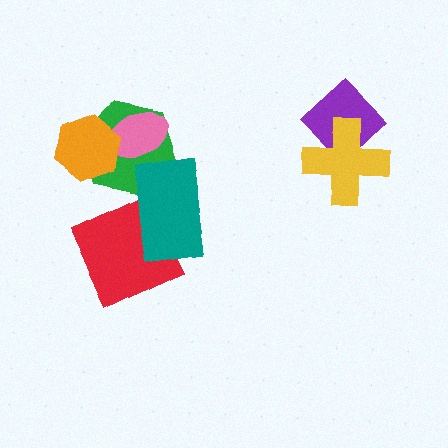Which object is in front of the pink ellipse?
The orange hexagon is in front of the pink ellipse.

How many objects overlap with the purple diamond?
1 object overlaps with the purple diamond.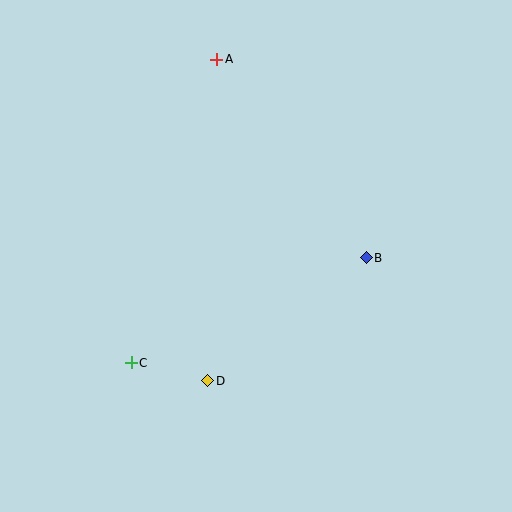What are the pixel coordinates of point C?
Point C is at (131, 363).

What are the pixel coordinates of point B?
Point B is at (366, 258).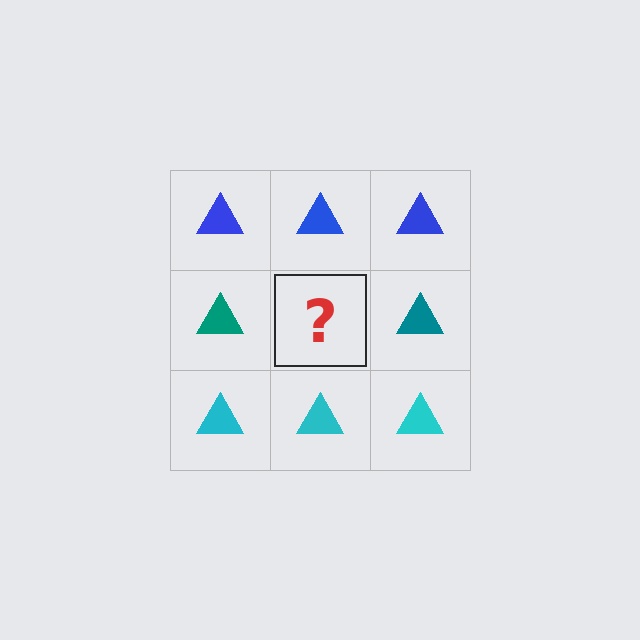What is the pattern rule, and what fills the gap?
The rule is that each row has a consistent color. The gap should be filled with a teal triangle.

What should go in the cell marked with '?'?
The missing cell should contain a teal triangle.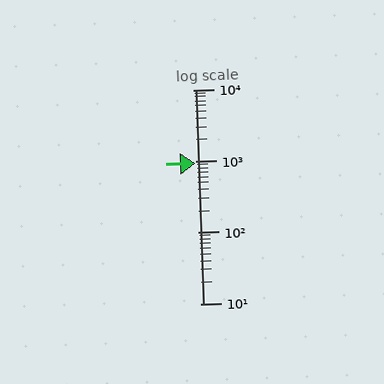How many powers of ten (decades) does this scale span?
The scale spans 3 decades, from 10 to 10000.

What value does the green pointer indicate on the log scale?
The pointer indicates approximately 930.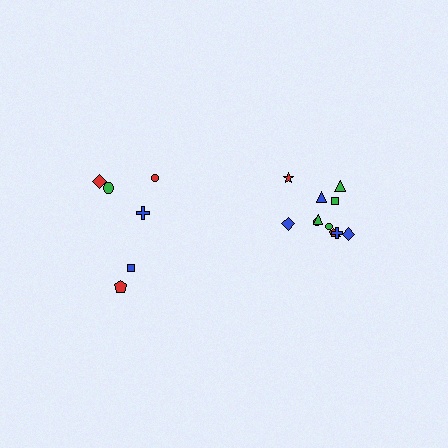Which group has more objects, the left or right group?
The right group.